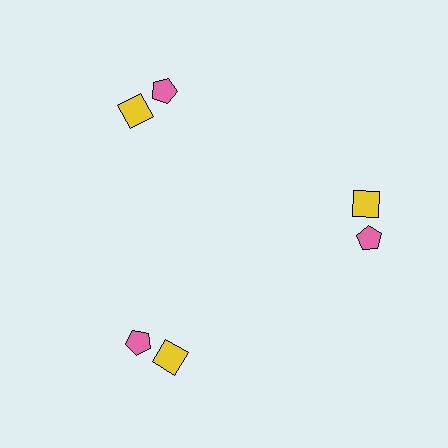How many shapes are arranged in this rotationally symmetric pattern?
There are 6 shapes, arranged in 3 groups of 2.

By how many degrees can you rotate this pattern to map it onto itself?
The pattern maps onto itself every 120 degrees of rotation.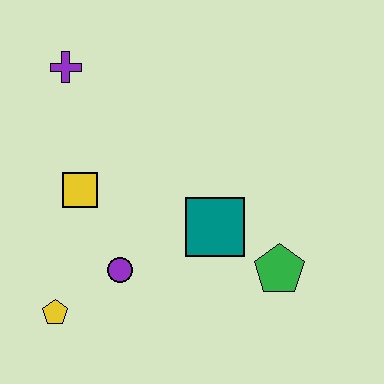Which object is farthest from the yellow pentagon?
The purple cross is farthest from the yellow pentagon.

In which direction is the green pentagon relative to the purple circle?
The green pentagon is to the right of the purple circle.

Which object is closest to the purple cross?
The yellow square is closest to the purple cross.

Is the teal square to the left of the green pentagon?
Yes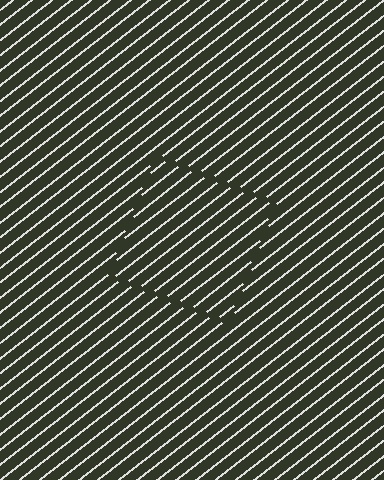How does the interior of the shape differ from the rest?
The interior of the shape contains the same grating, shifted by half a period — the contour is defined by the phase discontinuity where line-ends from the inner and outer gratings abut.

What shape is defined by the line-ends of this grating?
An illusory square. The interior of the shape contains the same grating, shifted by half a period — the contour is defined by the phase discontinuity where line-ends from the inner and outer gratings abut.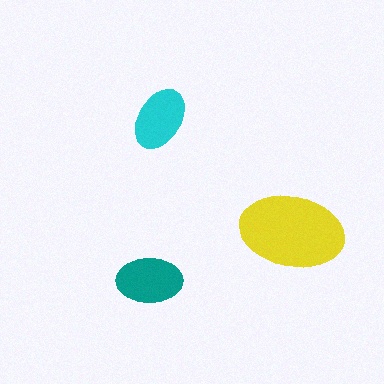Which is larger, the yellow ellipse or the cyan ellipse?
The yellow one.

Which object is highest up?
The cyan ellipse is topmost.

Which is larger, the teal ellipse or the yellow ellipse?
The yellow one.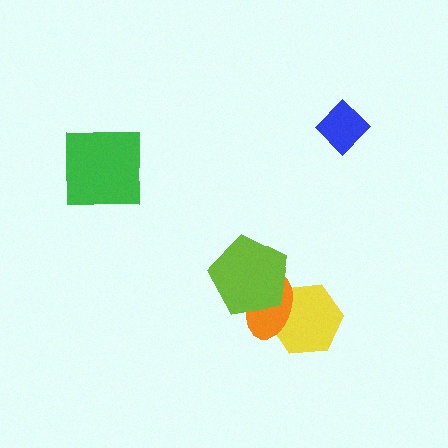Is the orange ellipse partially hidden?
Yes, it is partially covered by another shape.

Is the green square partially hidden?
No, no other shape covers it.